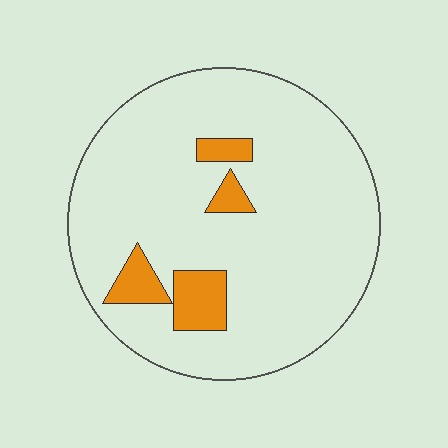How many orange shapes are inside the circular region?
4.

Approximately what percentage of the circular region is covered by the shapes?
Approximately 10%.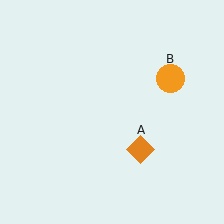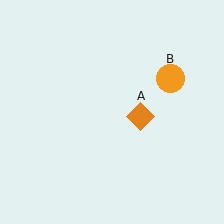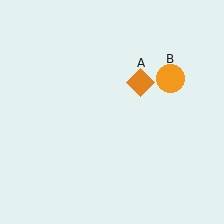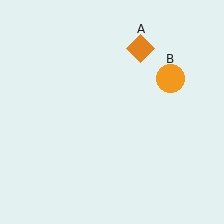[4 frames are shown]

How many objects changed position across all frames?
1 object changed position: orange diamond (object A).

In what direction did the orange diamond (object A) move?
The orange diamond (object A) moved up.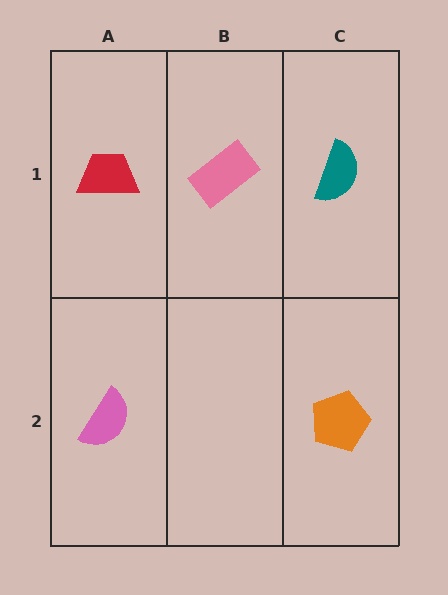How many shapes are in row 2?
2 shapes.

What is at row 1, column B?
A pink rectangle.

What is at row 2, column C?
An orange pentagon.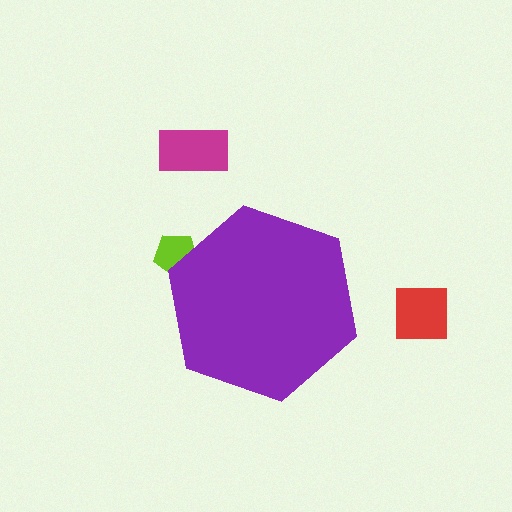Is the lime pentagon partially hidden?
Yes, the lime pentagon is partially hidden behind the purple hexagon.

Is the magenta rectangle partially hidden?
No, the magenta rectangle is fully visible.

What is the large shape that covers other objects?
A purple hexagon.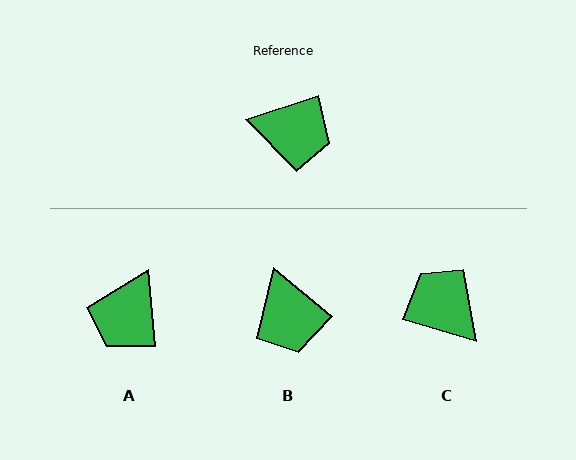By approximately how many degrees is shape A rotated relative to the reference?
Approximately 103 degrees clockwise.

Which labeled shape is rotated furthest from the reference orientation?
C, about 145 degrees away.